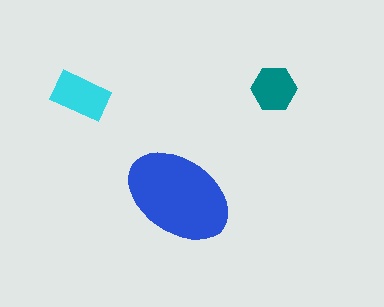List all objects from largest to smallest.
The blue ellipse, the cyan rectangle, the teal hexagon.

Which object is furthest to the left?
The cyan rectangle is leftmost.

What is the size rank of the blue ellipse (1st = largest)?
1st.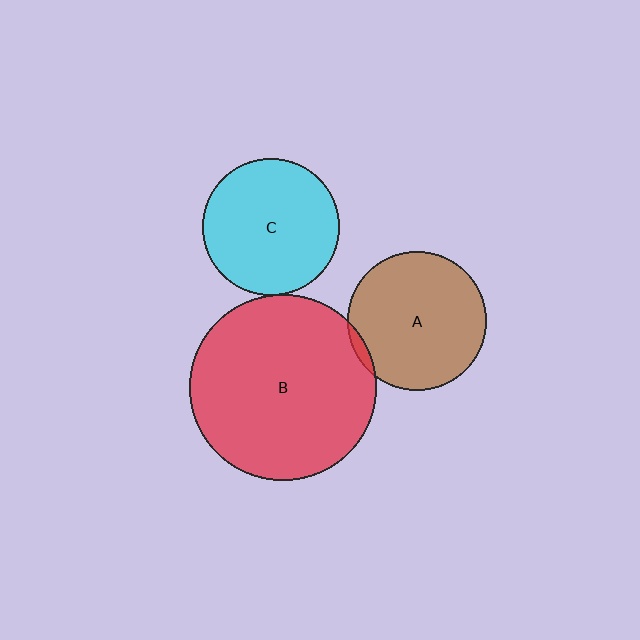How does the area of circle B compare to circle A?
Approximately 1.8 times.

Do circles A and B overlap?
Yes.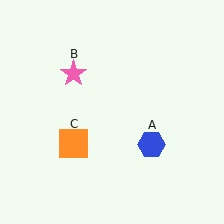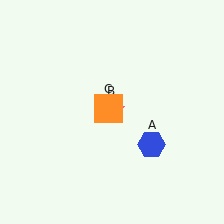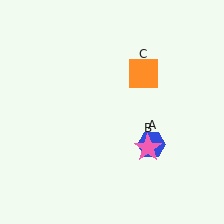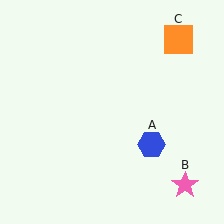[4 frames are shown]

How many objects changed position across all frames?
2 objects changed position: pink star (object B), orange square (object C).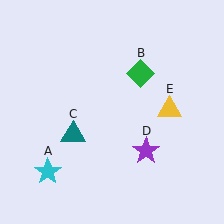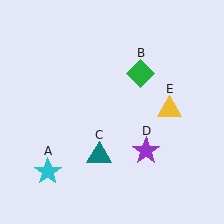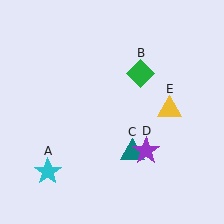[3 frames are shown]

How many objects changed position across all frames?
1 object changed position: teal triangle (object C).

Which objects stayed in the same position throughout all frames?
Cyan star (object A) and green diamond (object B) and purple star (object D) and yellow triangle (object E) remained stationary.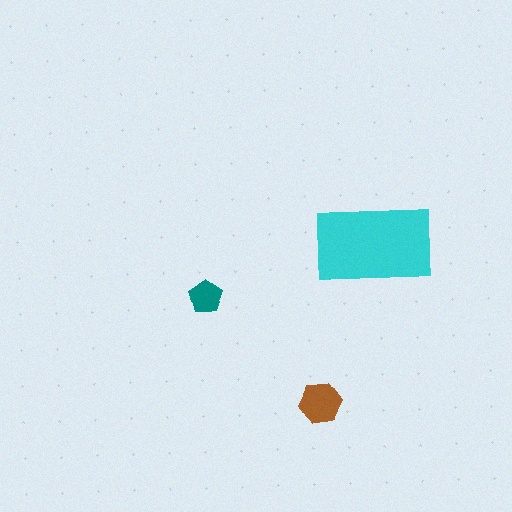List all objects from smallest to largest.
The teal pentagon, the brown hexagon, the cyan rectangle.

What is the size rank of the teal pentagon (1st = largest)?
3rd.